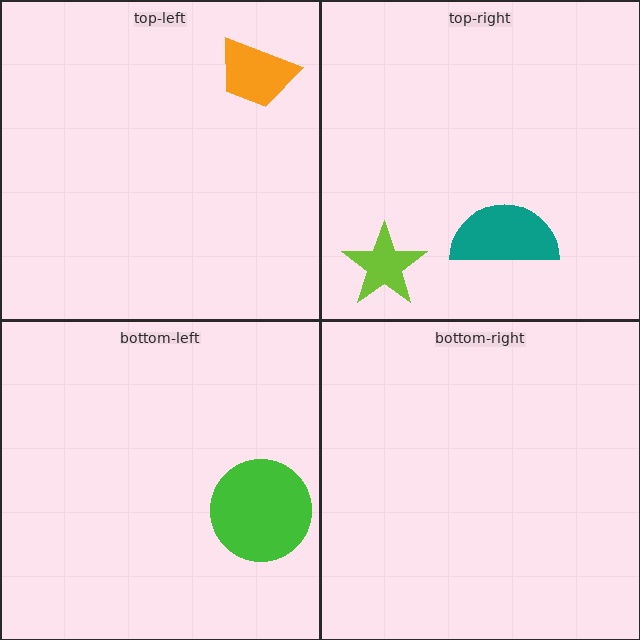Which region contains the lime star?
The top-right region.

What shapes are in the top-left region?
The orange trapezoid.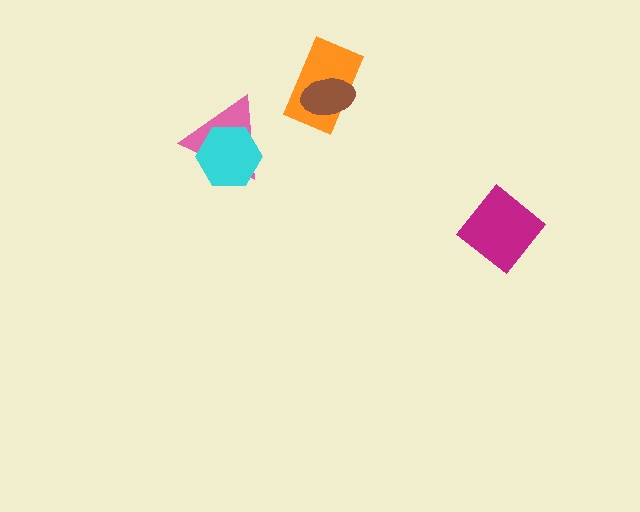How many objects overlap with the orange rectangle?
1 object overlaps with the orange rectangle.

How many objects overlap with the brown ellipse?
1 object overlaps with the brown ellipse.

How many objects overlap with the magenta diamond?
0 objects overlap with the magenta diamond.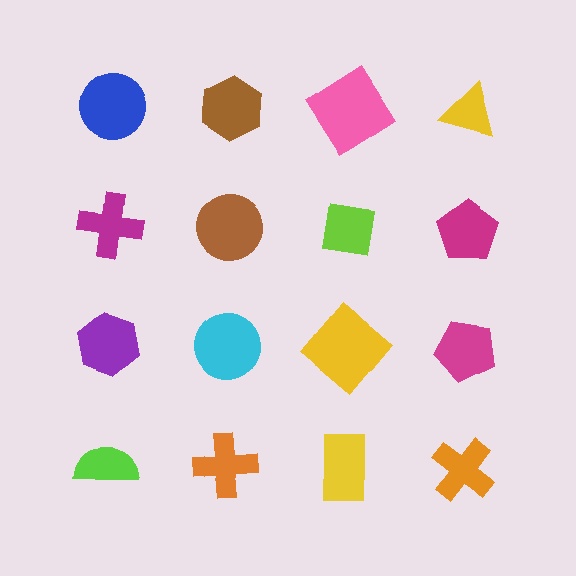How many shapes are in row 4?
4 shapes.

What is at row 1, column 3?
A pink diamond.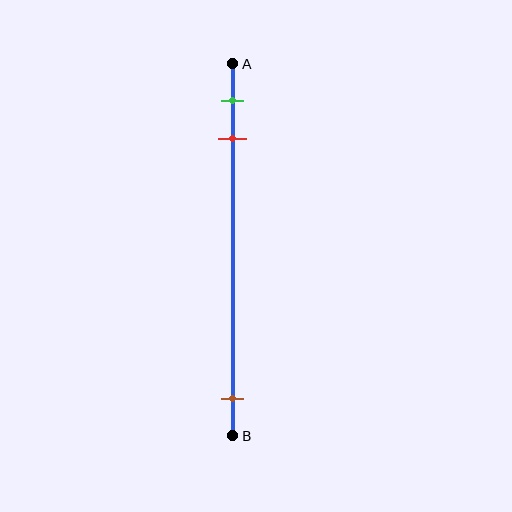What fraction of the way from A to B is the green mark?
The green mark is approximately 10% (0.1) of the way from A to B.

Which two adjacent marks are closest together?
The green and red marks are the closest adjacent pair.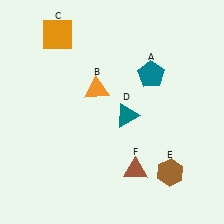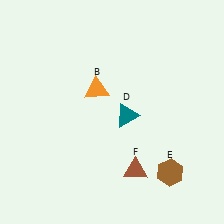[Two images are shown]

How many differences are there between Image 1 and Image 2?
There are 2 differences between the two images.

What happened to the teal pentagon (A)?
The teal pentagon (A) was removed in Image 2. It was in the top-right area of Image 1.